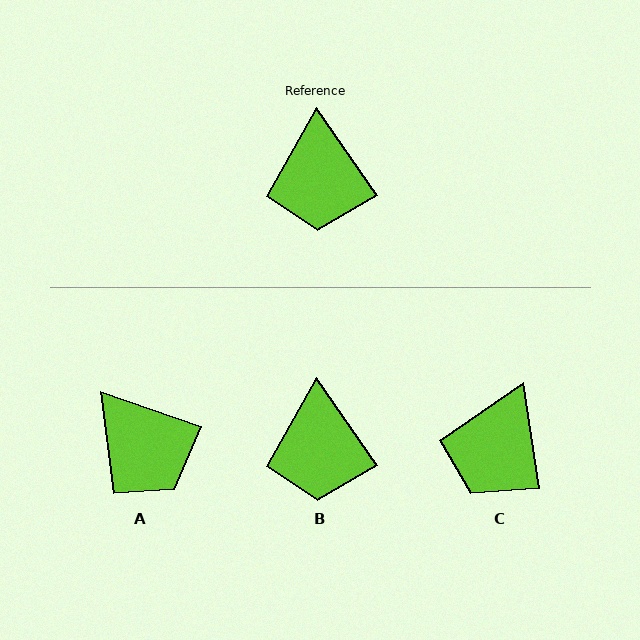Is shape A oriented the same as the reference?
No, it is off by about 37 degrees.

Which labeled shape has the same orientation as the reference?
B.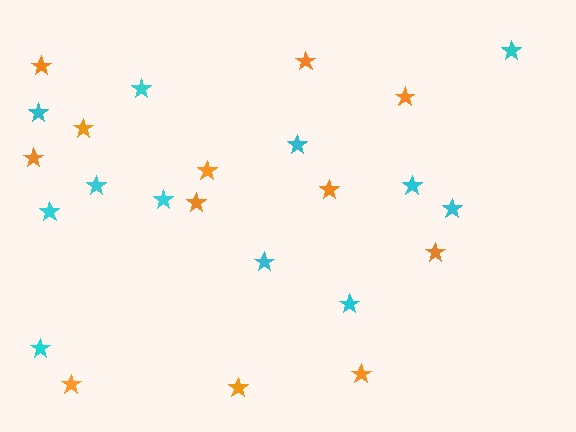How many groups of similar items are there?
There are 2 groups: one group of cyan stars (12) and one group of orange stars (12).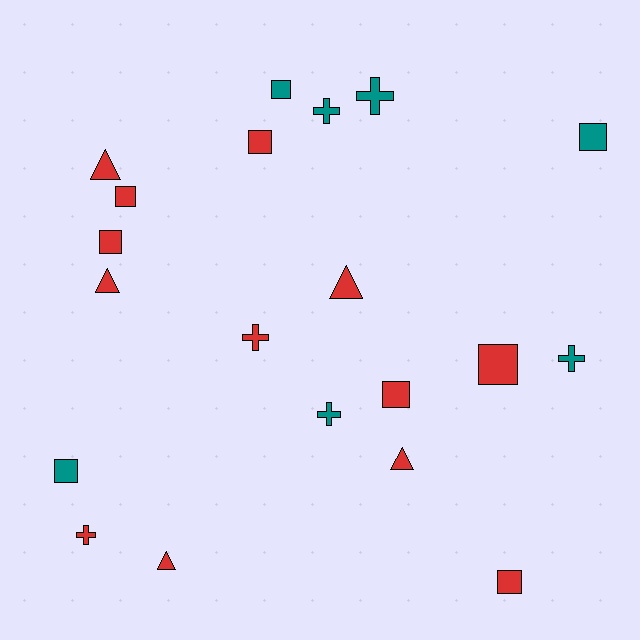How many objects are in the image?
There are 20 objects.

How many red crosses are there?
There are 2 red crosses.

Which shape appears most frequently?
Square, with 9 objects.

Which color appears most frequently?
Red, with 13 objects.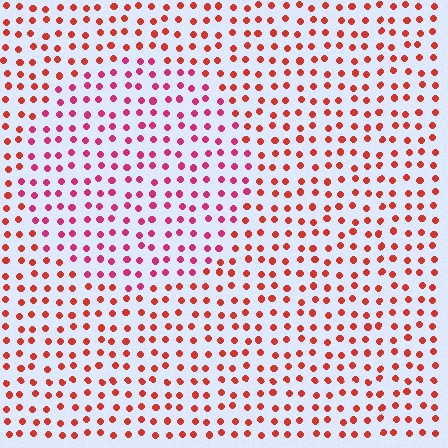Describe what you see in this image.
The image is filled with small red elements in a uniform arrangement. A circle-shaped region is visible where the elements are tinted to a slightly different hue, forming a subtle color boundary.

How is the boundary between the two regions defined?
The boundary is defined purely by a slight shift in hue (about 31 degrees). Spacing, size, and orientation are identical on both sides.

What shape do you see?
I see a circle.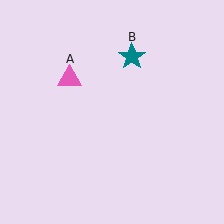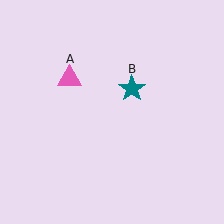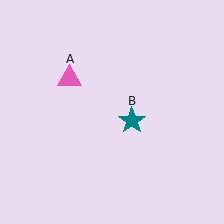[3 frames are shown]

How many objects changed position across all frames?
1 object changed position: teal star (object B).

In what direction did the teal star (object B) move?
The teal star (object B) moved down.